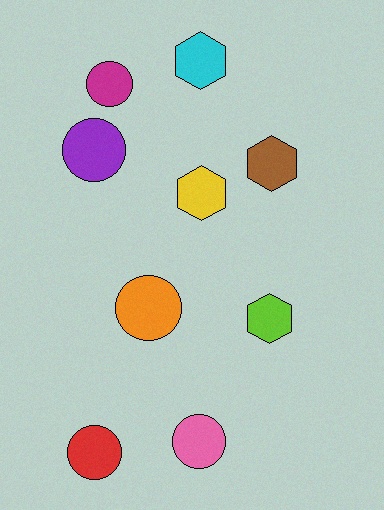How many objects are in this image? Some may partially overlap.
There are 9 objects.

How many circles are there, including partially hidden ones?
There are 5 circles.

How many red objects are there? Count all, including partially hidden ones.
There is 1 red object.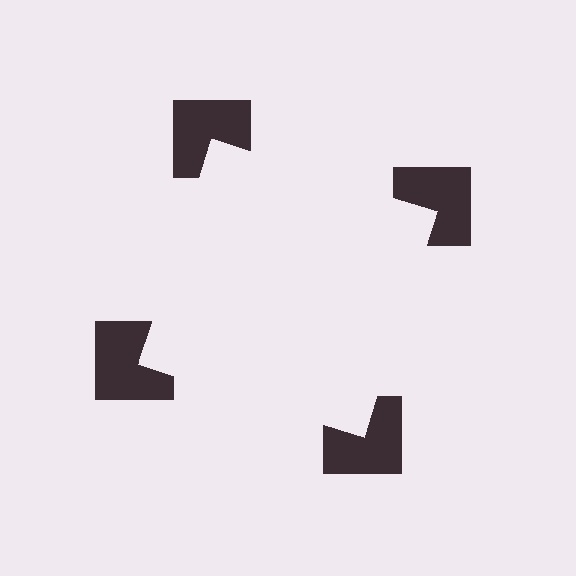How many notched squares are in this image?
There are 4 — one at each vertex of the illusory square.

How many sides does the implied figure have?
4 sides.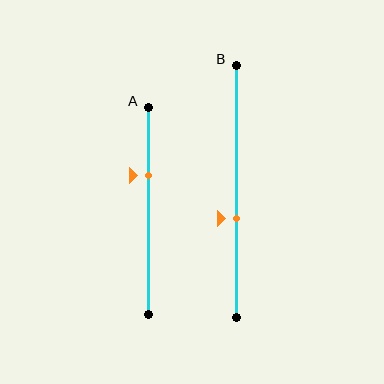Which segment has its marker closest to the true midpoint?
Segment B has its marker closest to the true midpoint.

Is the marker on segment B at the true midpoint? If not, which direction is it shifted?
No, the marker on segment B is shifted downward by about 11% of the segment length.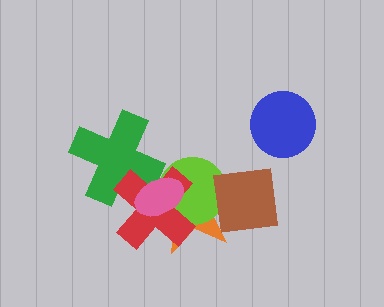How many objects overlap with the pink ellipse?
4 objects overlap with the pink ellipse.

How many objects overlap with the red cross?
4 objects overlap with the red cross.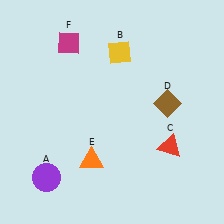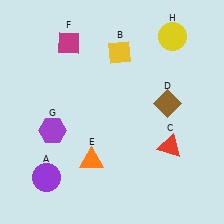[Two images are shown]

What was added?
A purple hexagon (G), a yellow circle (H) were added in Image 2.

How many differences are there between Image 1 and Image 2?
There are 2 differences between the two images.